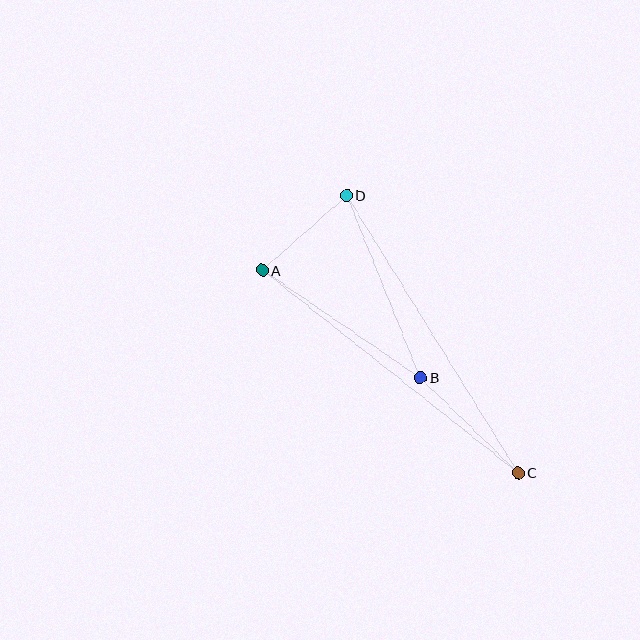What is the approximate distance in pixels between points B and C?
The distance between B and C is approximately 136 pixels.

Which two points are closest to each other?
Points A and D are closest to each other.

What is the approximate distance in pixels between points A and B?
The distance between A and B is approximately 191 pixels.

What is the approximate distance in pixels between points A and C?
The distance between A and C is approximately 326 pixels.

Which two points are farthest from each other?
Points C and D are farthest from each other.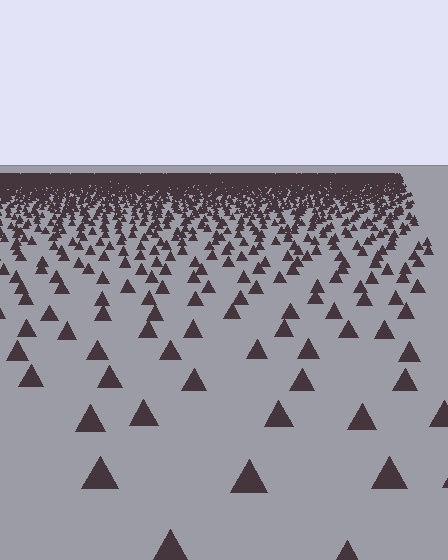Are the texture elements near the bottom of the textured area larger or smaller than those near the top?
Larger. Near the bottom, elements are closer to the viewer and appear at a bigger on-screen size.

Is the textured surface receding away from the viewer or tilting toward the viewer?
The surface is receding away from the viewer. Texture elements get smaller and denser toward the top.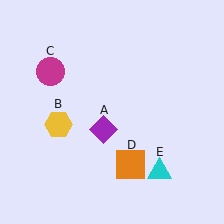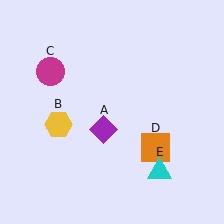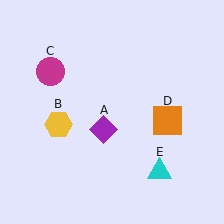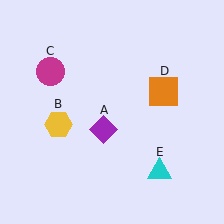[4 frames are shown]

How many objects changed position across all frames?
1 object changed position: orange square (object D).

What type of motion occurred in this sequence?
The orange square (object D) rotated counterclockwise around the center of the scene.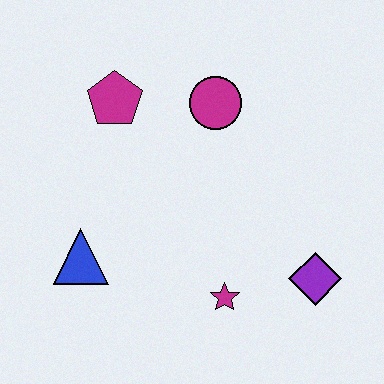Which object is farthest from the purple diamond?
The magenta pentagon is farthest from the purple diamond.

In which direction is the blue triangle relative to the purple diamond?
The blue triangle is to the left of the purple diamond.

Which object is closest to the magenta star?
The purple diamond is closest to the magenta star.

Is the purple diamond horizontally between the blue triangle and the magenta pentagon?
No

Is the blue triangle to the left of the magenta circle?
Yes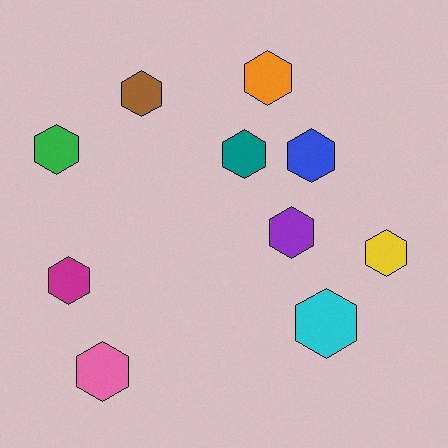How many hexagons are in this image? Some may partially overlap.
There are 10 hexagons.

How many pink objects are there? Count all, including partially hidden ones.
There is 1 pink object.